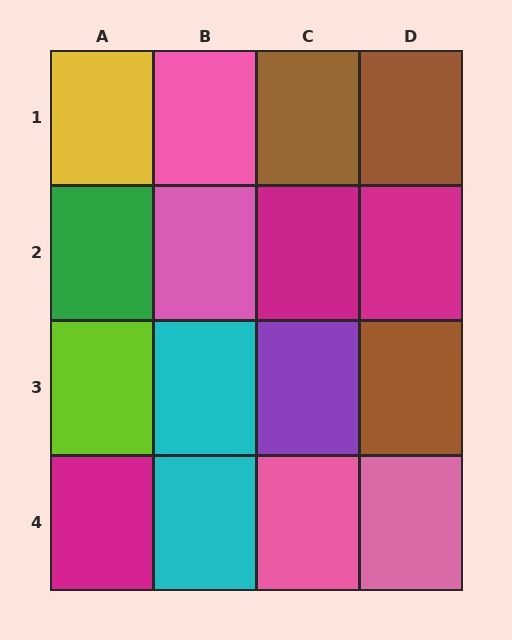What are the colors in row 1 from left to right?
Yellow, pink, brown, brown.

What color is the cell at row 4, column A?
Magenta.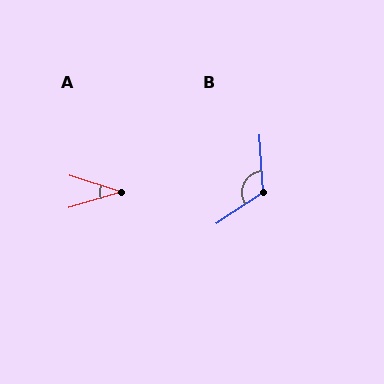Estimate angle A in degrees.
Approximately 35 degrees.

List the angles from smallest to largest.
A (35°), B (120°).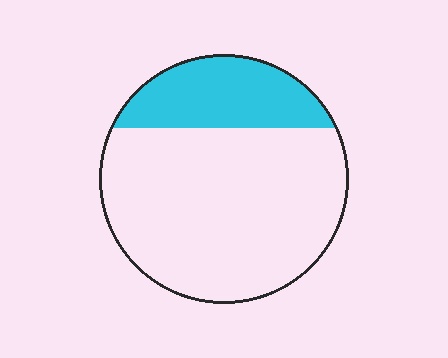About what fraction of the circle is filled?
About one quarter (1/4).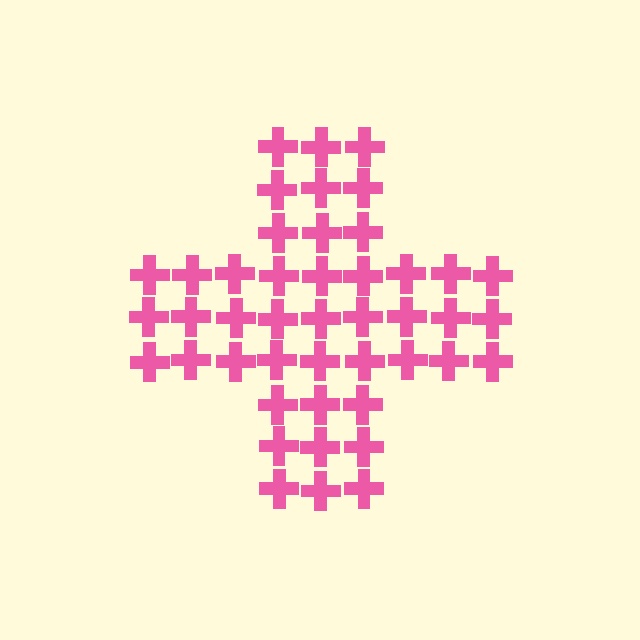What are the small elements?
The small elements are crosses.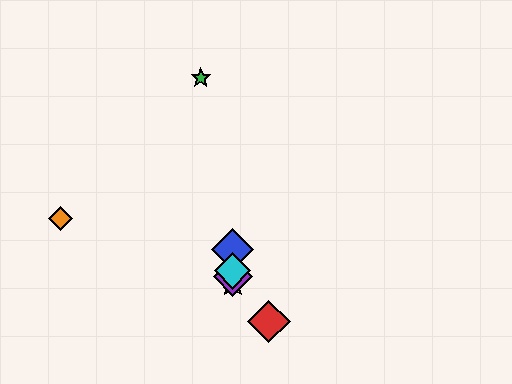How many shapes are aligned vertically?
4 shapes (the blue diamond, the yellow star, the purple diamond, the cyan diamond) are aligned vertically.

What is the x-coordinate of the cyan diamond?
The cyan diamond is at x≈233.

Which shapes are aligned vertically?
The blue diamond, the yellow star, the purple diamond, the cyan diamond are aligned vertically.